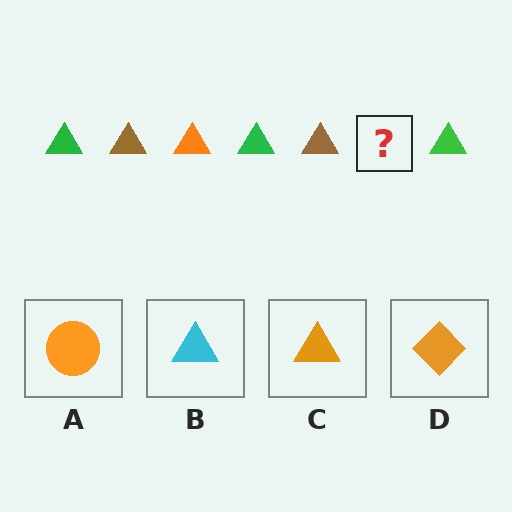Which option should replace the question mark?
Option C.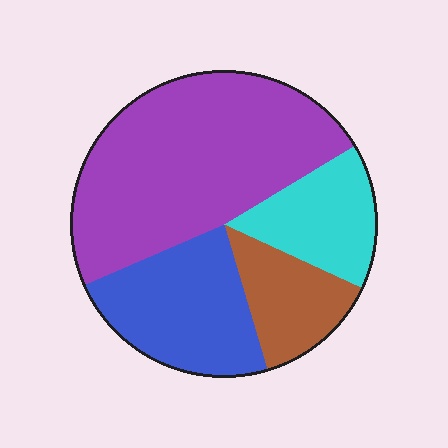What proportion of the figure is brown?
Brown covers around 15% of the figure.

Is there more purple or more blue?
Purple.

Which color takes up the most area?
Purple, at roughly 50%.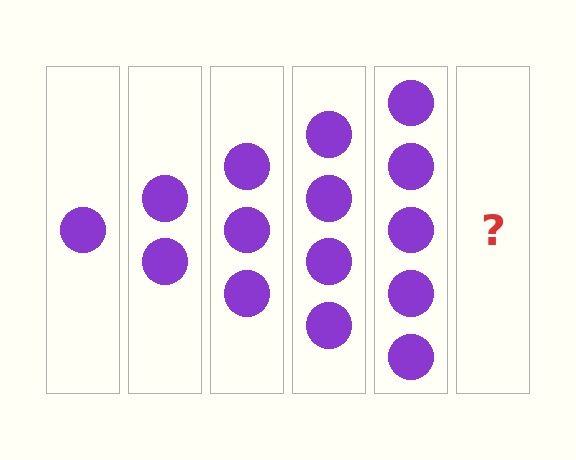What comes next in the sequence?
The next element should be 6 circles.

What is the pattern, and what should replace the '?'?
The pattern is that each step adds one more circle. The '?' should be 6 circles.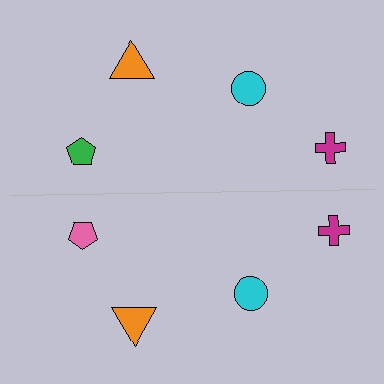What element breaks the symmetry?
The pink pentagon on the bottom side breaks the symmetry — its mirror counterpart is green.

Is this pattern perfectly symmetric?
No, the pattern is not perfectly symmetric. The pink pentagon on the bottom side breaks the symmetry — its mirror counterpart is green.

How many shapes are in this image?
There are 8 shapes in this image.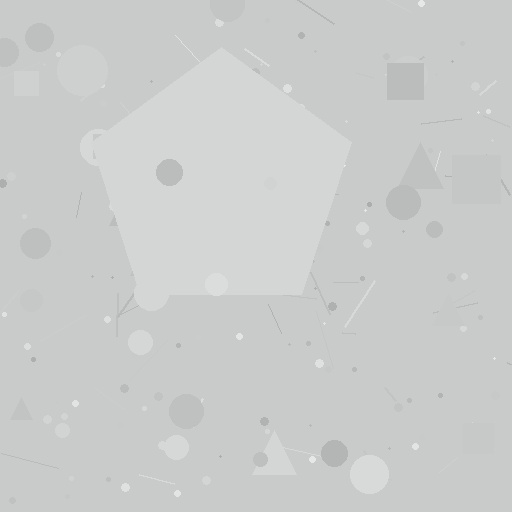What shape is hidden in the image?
A pentagon is hidden in the image.